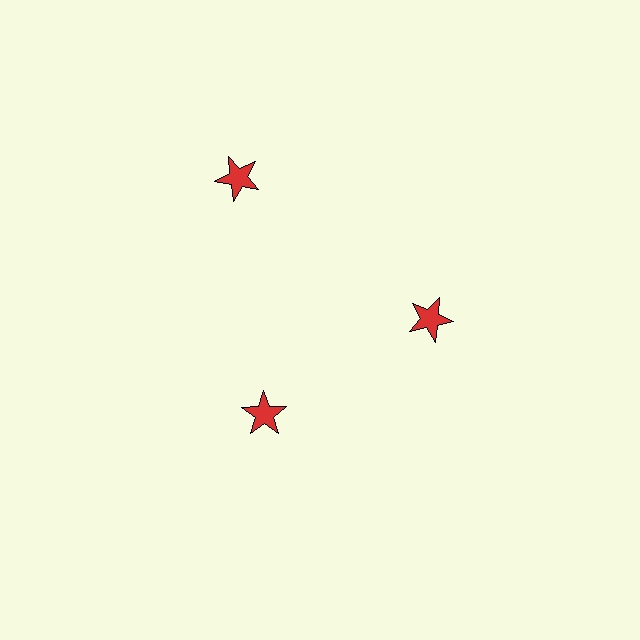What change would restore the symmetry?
The symmetry would be restored by moving it inward, back onto the ring so that all 3 stars sit at equal angles and equal distance from the center.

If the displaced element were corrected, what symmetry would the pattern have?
It would have 3-fold rotational symmetry — the pattern would map onto itself every 120 degrees.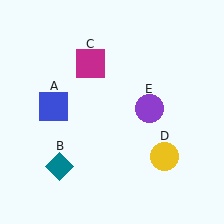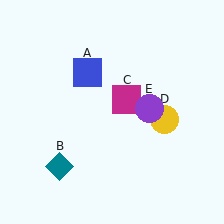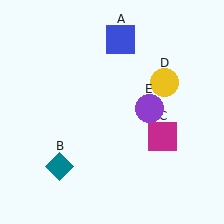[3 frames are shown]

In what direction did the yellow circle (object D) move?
The yellow circle (object D) moved up.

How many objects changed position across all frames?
3 objects changed position: blue square (object A), magenta square (object C), yellow circle (object D).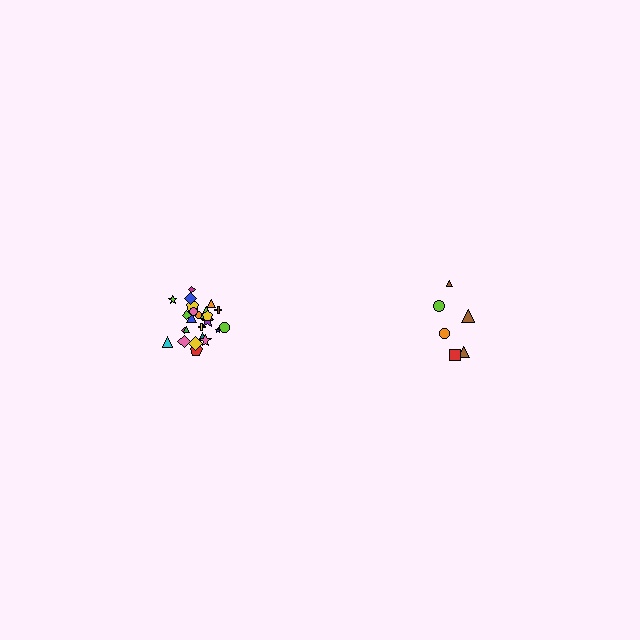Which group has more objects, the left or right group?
The left group.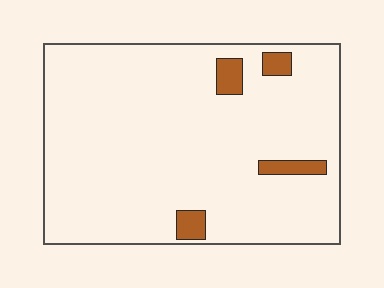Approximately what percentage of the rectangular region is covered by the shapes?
Approximately 5%.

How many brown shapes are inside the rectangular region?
4.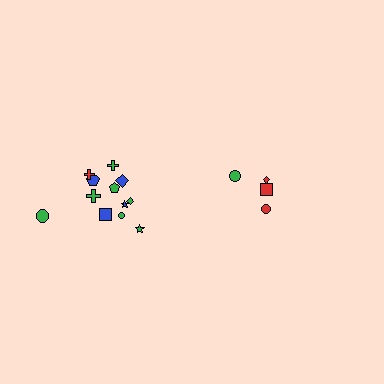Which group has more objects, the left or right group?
The left group.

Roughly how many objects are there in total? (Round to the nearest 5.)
Roughly 15 objects in total.